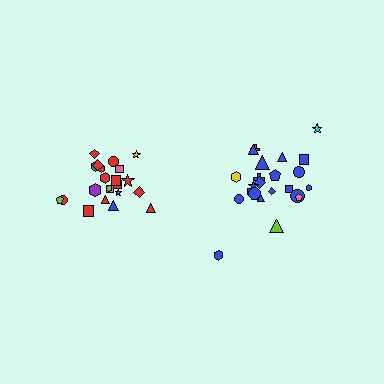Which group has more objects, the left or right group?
The right group.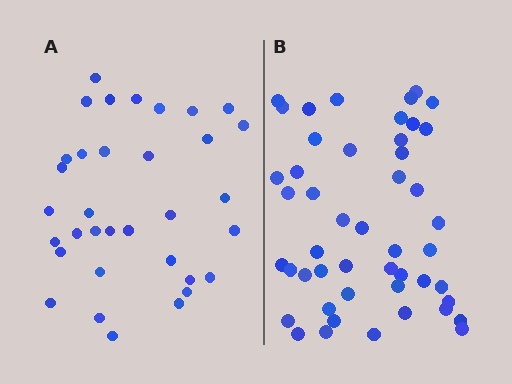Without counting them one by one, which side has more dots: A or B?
Region B (the right region) has more dots.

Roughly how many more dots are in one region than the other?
Region B has approximately 15 more dots than region A.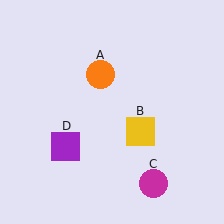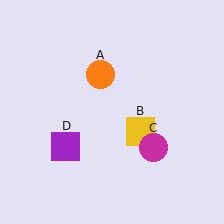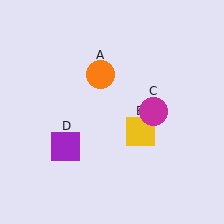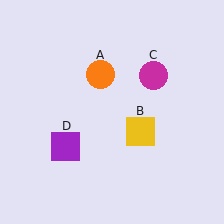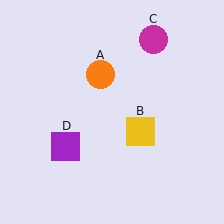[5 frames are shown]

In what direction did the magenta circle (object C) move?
The magenta circle (object C) moved up.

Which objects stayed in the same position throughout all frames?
Orange circle (object A) and yellow square (object B) and purple square (object D) remained stationary.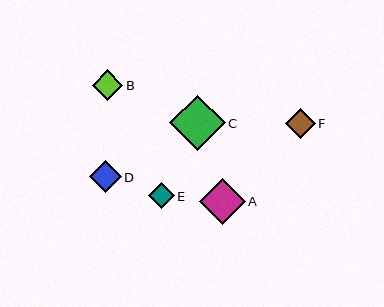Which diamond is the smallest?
Diamond E is the smallest with a size of approximately 26 pixels.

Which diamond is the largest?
Diamond C is the largest with a size of approximately 55 pixels.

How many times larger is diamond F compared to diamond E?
Diamond F is approximately 1.2 times the size of diamond E.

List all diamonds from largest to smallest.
From largest to smallest: C, A, D, B, F, E.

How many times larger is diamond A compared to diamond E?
Diamond A is approximately 1.8 times the size of diamond E.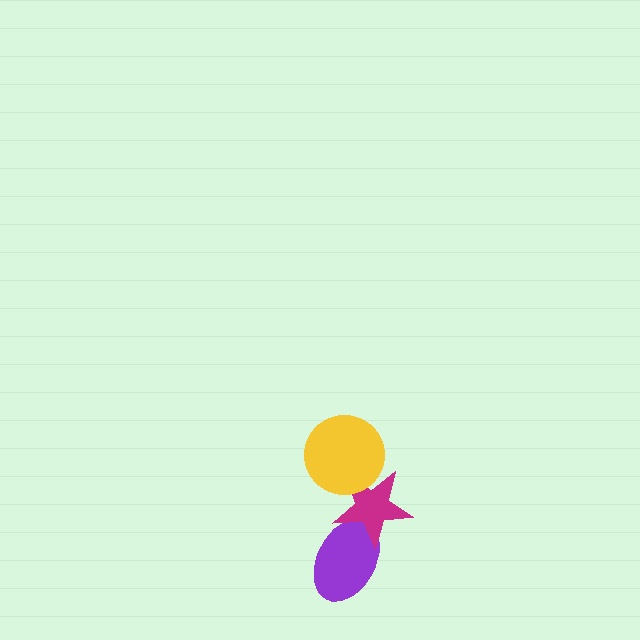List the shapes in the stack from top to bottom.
From top to bottom: the yellow circle, the magenta star, the purple ellipse.